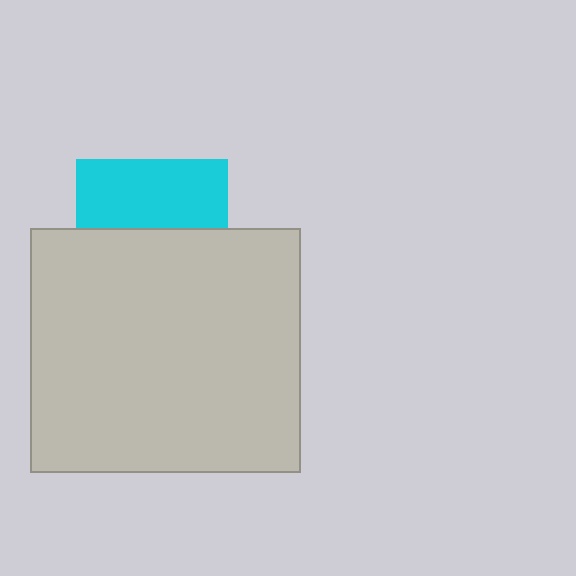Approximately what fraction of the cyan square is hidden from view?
Roughly 55% of the cyan square is hidden behind the light gray rectangle.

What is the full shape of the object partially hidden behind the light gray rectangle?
The partially hidden object is a cyan square.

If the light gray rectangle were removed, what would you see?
You would see the complete cyan square.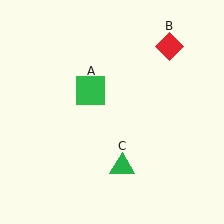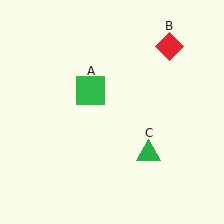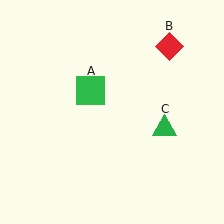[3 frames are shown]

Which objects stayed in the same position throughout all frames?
Green square (object A) and red diamond (object B) remained stationary.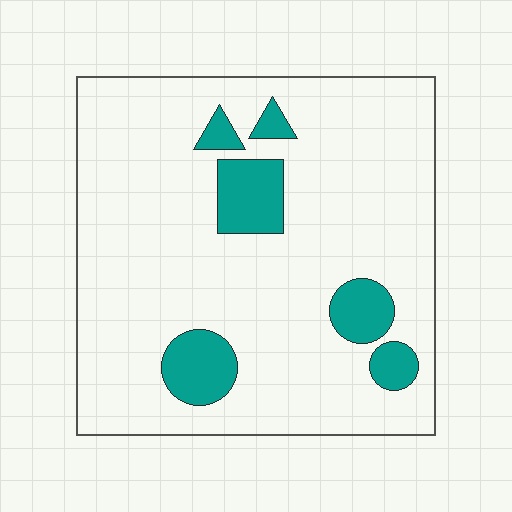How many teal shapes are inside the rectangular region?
6.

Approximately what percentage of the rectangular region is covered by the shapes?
Approximately 15%.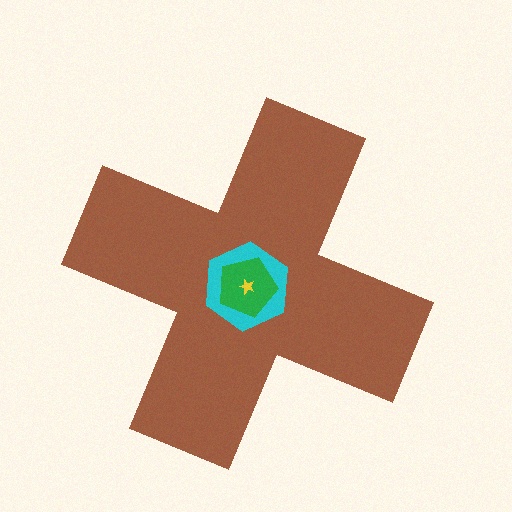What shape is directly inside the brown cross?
The cyan hexagon.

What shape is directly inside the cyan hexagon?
The green pentagon.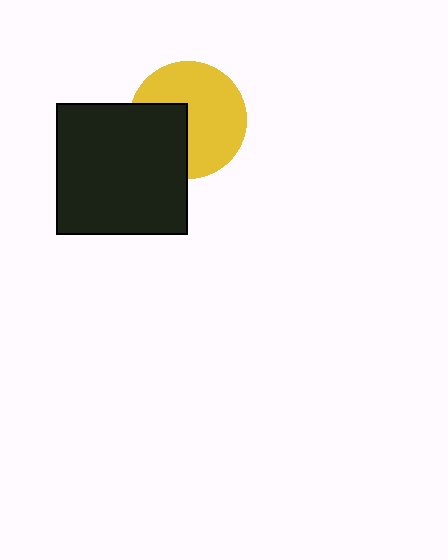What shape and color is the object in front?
The object in front is a black square.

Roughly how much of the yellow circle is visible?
Most of it is visible (roughly 67%).